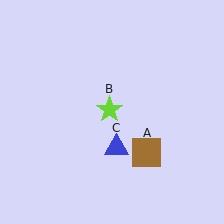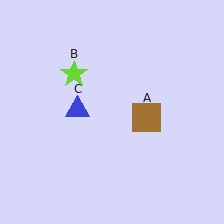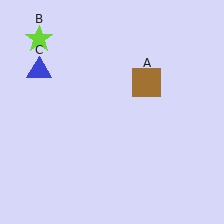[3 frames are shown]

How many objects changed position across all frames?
3 objects changed position: brown square (object A), lime star (object B), blue triangle (object C).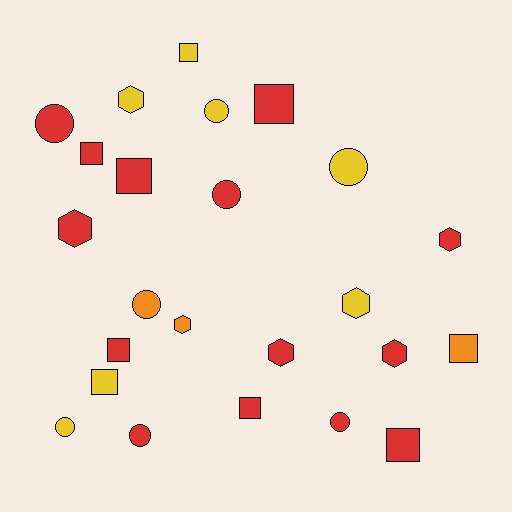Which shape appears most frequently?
Square, with 9 objects.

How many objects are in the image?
There are 24 objects.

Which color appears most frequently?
Red, with 14 objects.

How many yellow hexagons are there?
There are 2 yellow hexagons.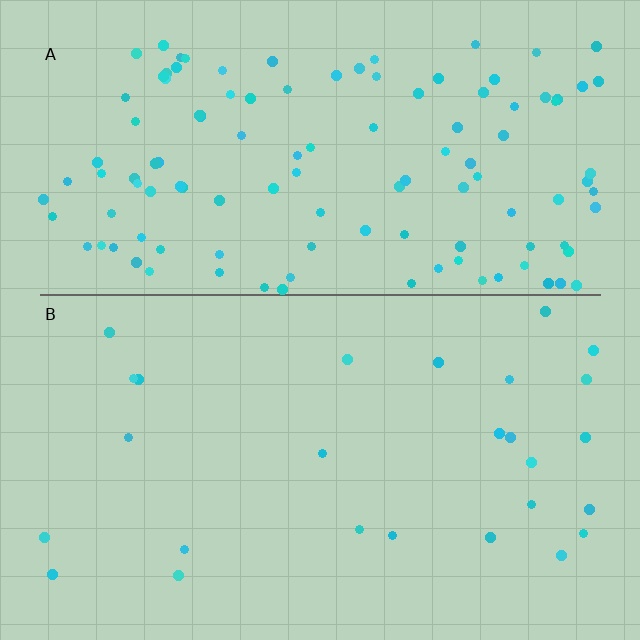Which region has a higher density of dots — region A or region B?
A (the top).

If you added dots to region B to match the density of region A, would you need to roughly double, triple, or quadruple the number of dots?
Approximately quadruple.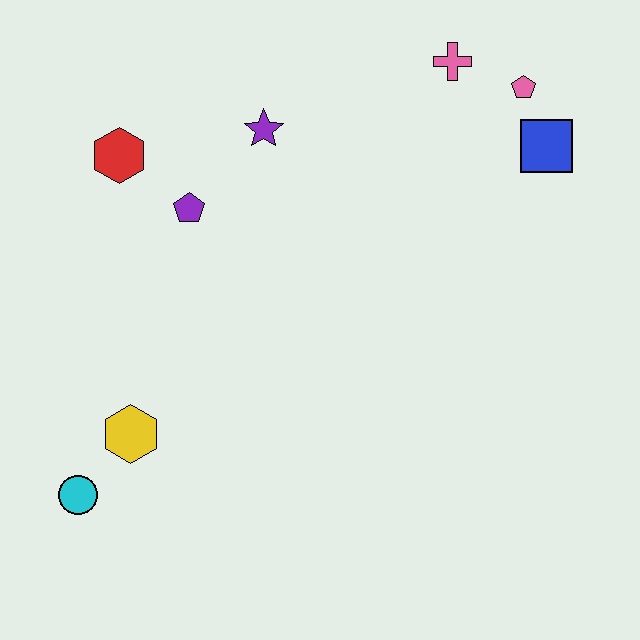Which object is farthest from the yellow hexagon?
The pink pentagon is farthest from the yellow hexagon.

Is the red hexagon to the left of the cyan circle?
No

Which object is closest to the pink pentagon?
The blue square is closest to the pink pentagon.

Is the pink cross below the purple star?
No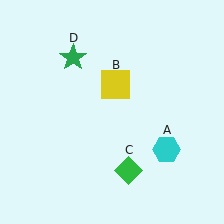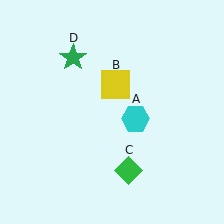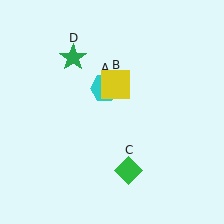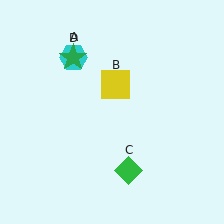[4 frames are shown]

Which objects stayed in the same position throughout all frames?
Yellow square (object B) and green diamond (object C) and green star (object D) remained stationary.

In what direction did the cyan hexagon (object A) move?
The cyan hexagon (object A) moved up and to the left.